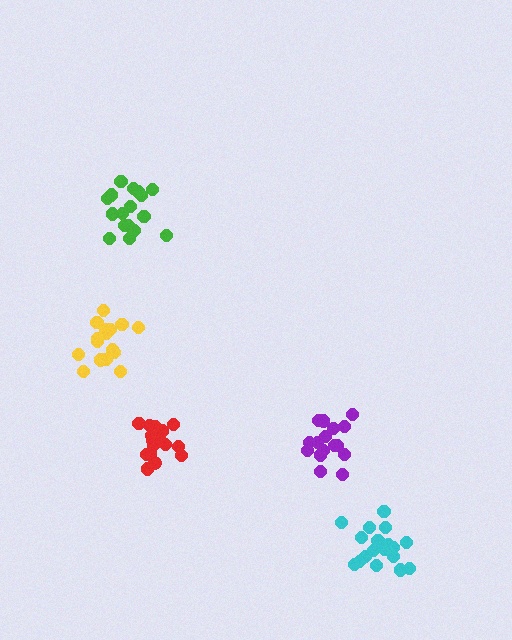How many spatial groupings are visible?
There are 5 spatial groupings.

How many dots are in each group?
Group 1: 18 dots, Group 2: 16 dots, Group 3: 17 dots, Group 4: 16 dots, Group 5: 16 dots (83 total).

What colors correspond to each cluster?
The clusters are colored: cyan, purple, green, yellow, red.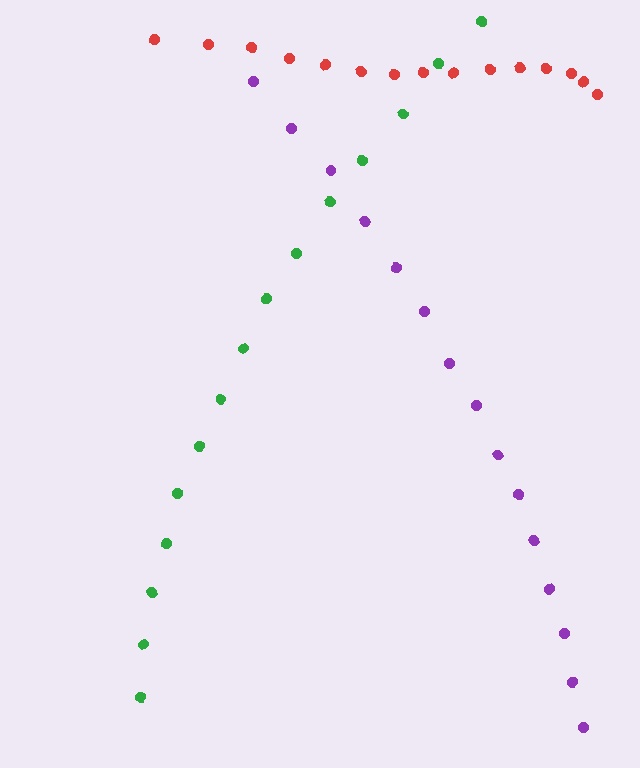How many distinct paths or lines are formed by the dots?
There are 3 distinct paths.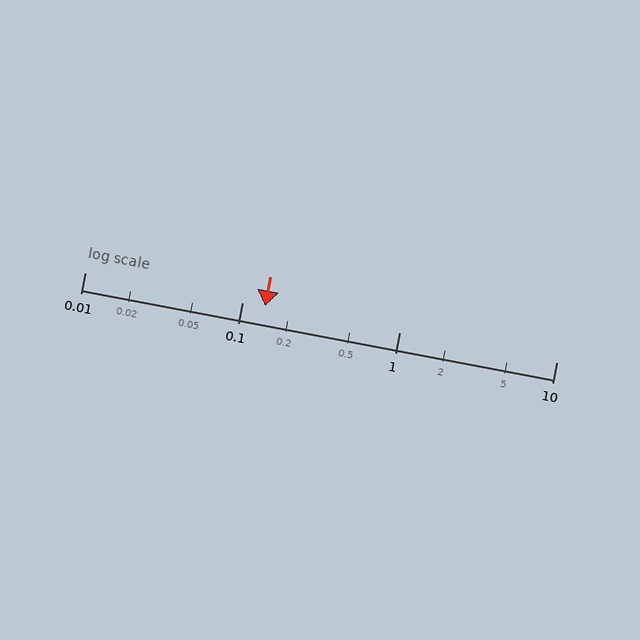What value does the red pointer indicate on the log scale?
The pointer indicates approximately 0.14.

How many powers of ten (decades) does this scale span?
The scale spans 3 decades, from 0.01 to 10.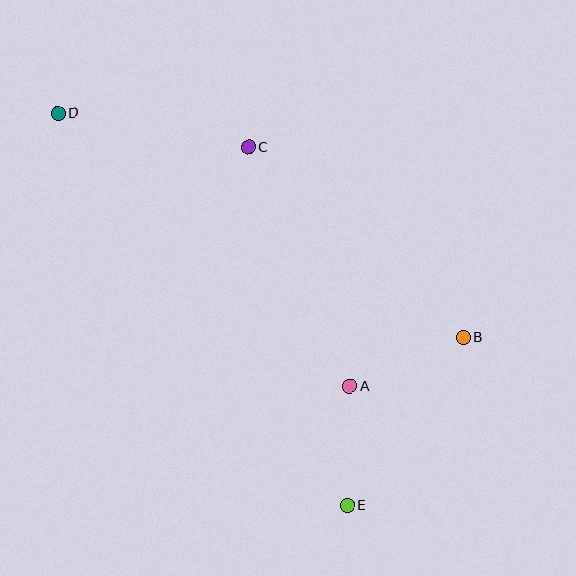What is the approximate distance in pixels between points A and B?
The distance between A and B is approximately 124 pixels.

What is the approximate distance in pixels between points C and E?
The distance between C and E is approximately 371 pixels.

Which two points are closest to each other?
Points A and E are closest to each other.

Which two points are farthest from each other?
Points D and E are farthest from each other.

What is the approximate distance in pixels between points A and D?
The distance between A and D is approximately 399 pixels.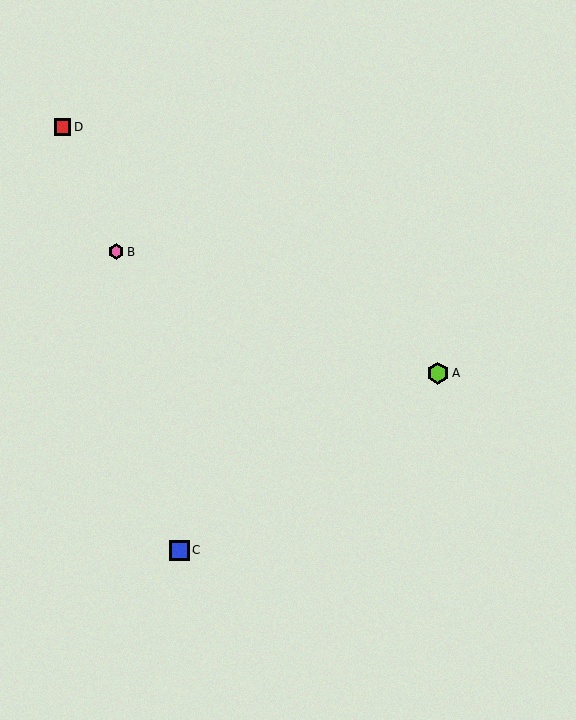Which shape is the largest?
The lime hexagon (labeled A) is the largest.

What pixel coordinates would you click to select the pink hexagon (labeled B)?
Click at (117, 251) to select the pink hexagon B.